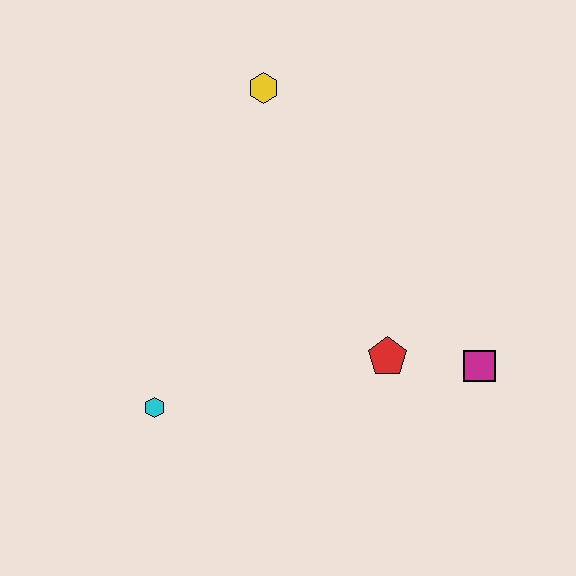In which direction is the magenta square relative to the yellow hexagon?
The magenta square is below the yellow hexagon.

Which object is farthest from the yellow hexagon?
The magenta square is farthest from the yellow hexagon.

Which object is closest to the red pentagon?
The magenta square is closest to the red pentagon.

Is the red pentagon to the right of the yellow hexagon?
Yes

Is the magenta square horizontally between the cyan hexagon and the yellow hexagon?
No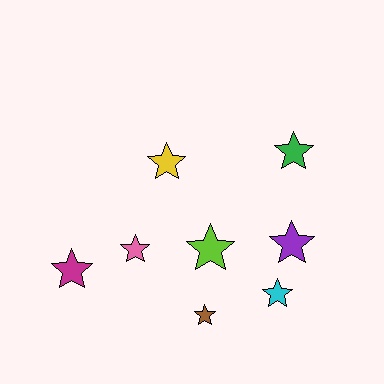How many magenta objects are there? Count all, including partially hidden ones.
There is 1 magenta object.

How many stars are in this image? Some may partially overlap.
There are 8 stars.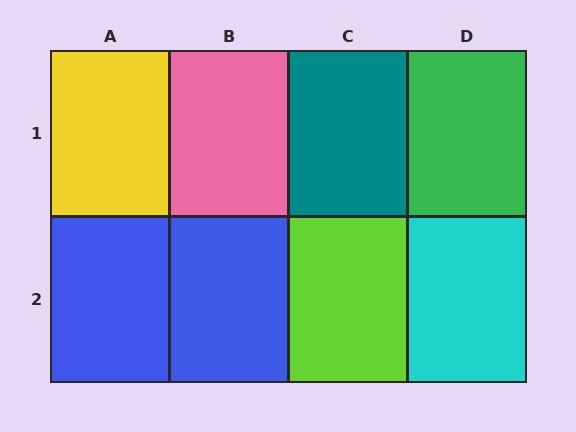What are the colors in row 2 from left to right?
Blue, blue, lime, cyan.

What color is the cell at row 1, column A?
Yellow.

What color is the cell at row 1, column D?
Green.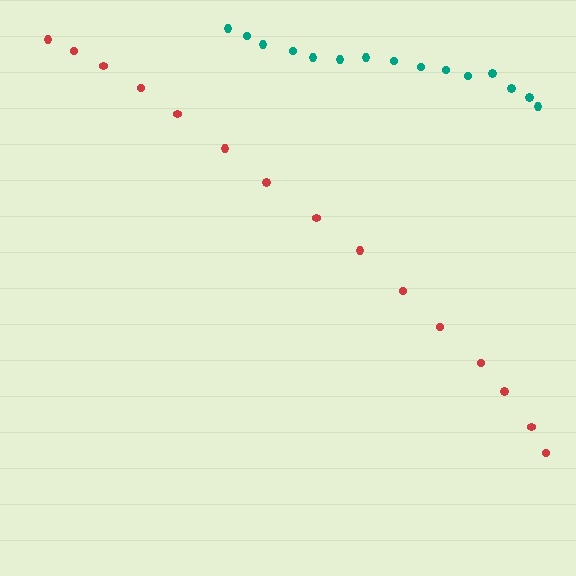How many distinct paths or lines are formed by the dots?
There are 2 distinct paths.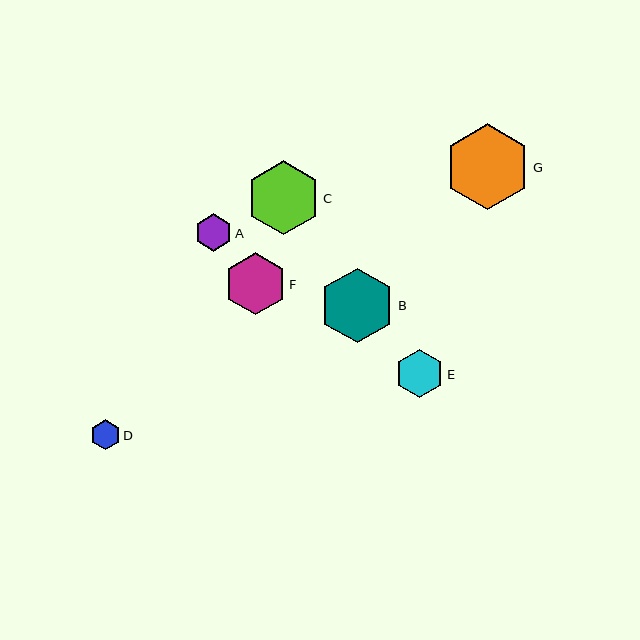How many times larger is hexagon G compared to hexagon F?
Hexagon G is approximately 1.4 times the size of hexagon F.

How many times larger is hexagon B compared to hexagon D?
Hexagon B is approximately 2.5 times the size of hexagon D.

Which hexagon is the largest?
Hexagon G is the largest with a size of approximately 86 pixels.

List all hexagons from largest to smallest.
From largest to smallest: G, B, C, F, E, A, D.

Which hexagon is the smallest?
Hexagon D is the smallest with a size of approximately 30 pixels.